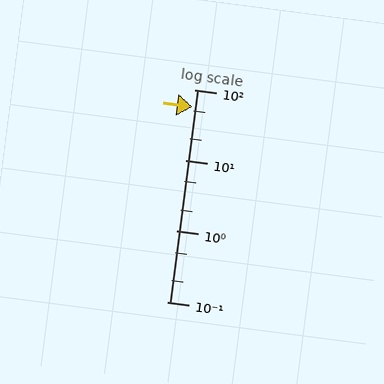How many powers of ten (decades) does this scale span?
The scale spans 3 decades, from 0.1 to 100.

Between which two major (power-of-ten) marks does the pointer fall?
The pointer is between 10 and 100.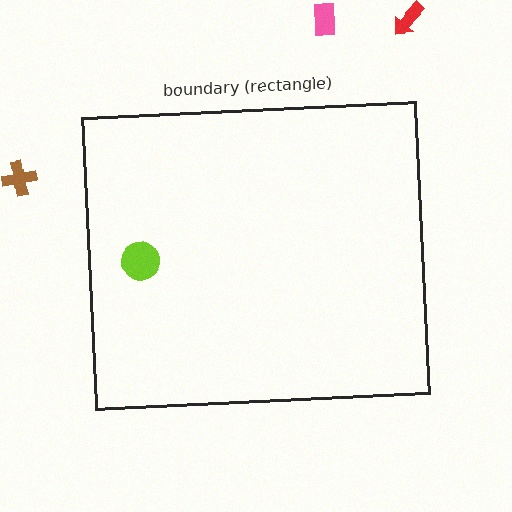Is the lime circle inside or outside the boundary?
Inside.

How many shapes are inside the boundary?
1 inside, 3 outside.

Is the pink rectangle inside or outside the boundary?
Outside.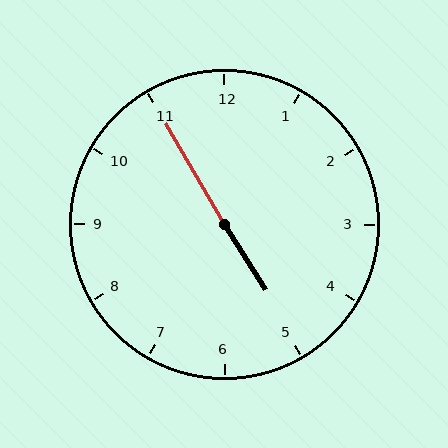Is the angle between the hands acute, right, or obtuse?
It is obtuse.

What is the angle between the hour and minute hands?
Approximately 178 degrees.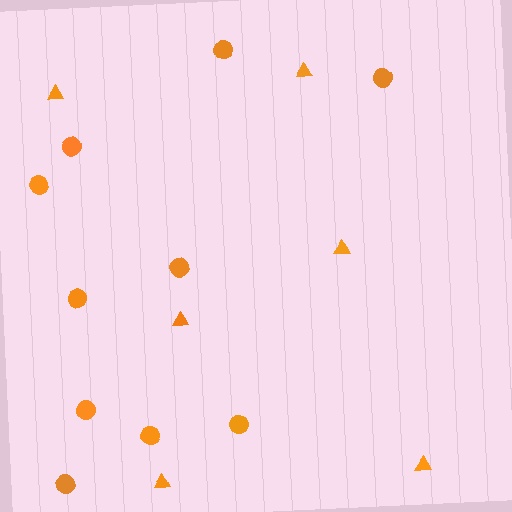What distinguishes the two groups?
There are 2 groups: one group of triangles (6) and one group of circles (10).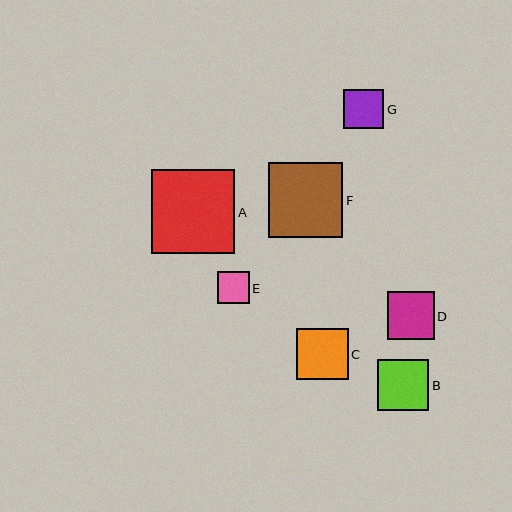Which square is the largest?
Square A is the largest with a size of approximately 83 pixels.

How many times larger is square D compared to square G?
Square D is approximately 1.2 times the size of square G.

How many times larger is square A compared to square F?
Square A is approximately 1.1 times the size of square F.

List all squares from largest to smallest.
From largest to smallest: A, F, C, B, D, G, E.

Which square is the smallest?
Square E is the smallest with a size of approximately 32 pixels.